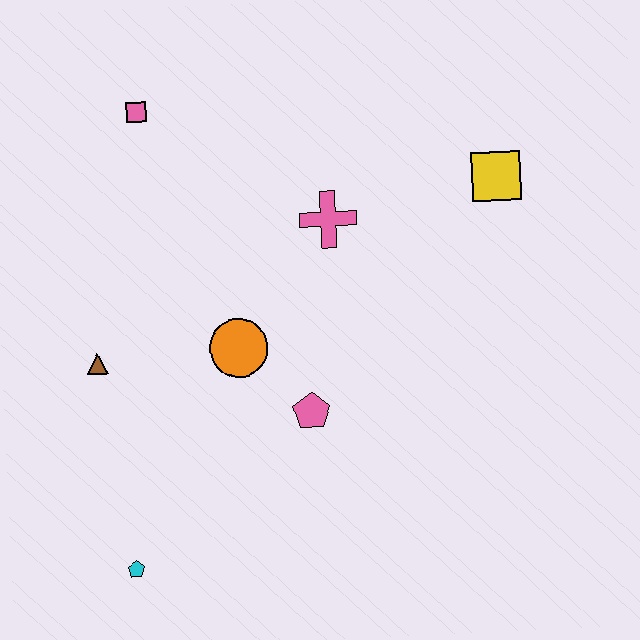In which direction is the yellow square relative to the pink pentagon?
The yellow square is above the pink pentagon.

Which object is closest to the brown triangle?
The orange circle is closest to the brown triangle.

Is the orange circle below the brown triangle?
No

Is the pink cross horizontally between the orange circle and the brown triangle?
No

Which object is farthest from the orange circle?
The yellow square is farthest from the orange circle.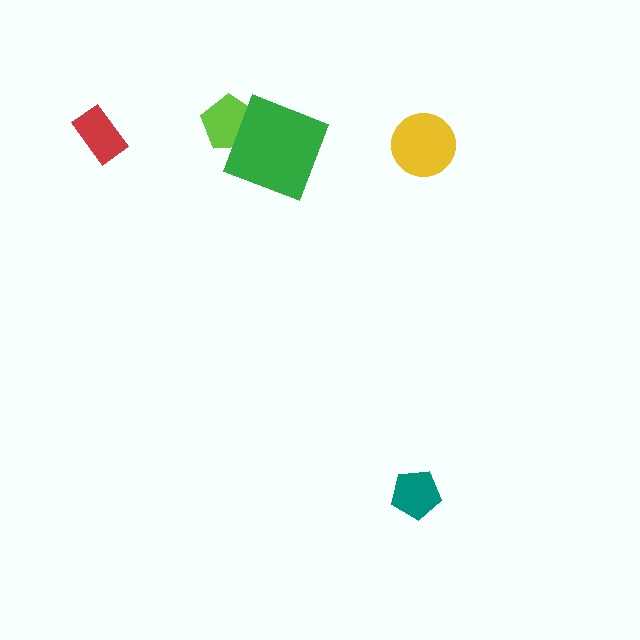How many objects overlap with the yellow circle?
0 objects overlap with the yellow circle.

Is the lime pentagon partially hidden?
Yes, it is partially covered by another shape.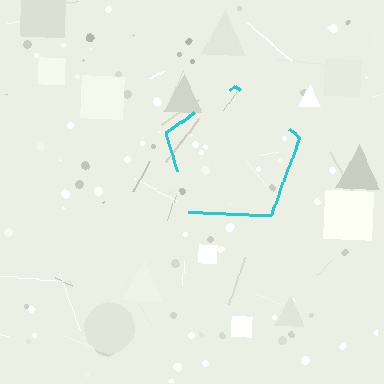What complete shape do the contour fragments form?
The contour fragments form a pentagon.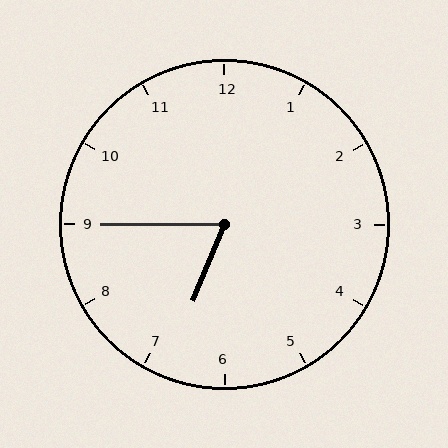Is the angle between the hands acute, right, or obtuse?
It is acute.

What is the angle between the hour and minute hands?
Approximately 68 degrees.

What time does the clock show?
6:45.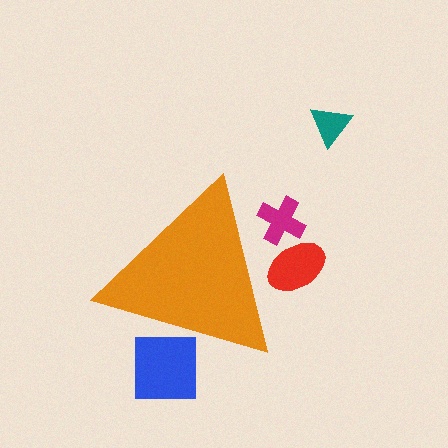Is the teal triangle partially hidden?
No, the teal triangle is fully visible.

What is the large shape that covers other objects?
An orange triangle.